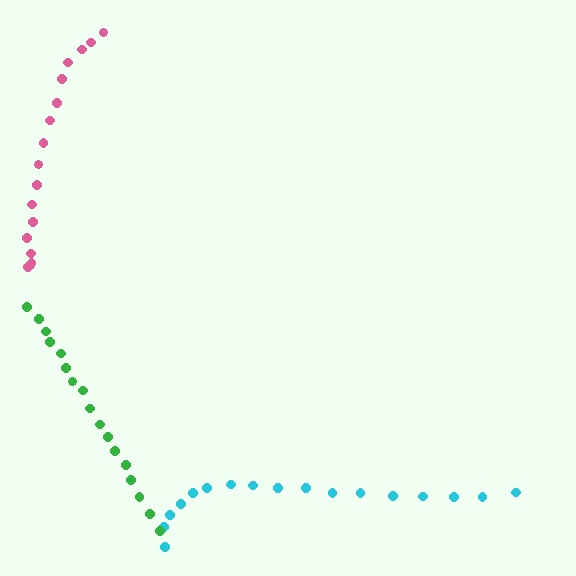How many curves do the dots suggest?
There are 3 distinct paths.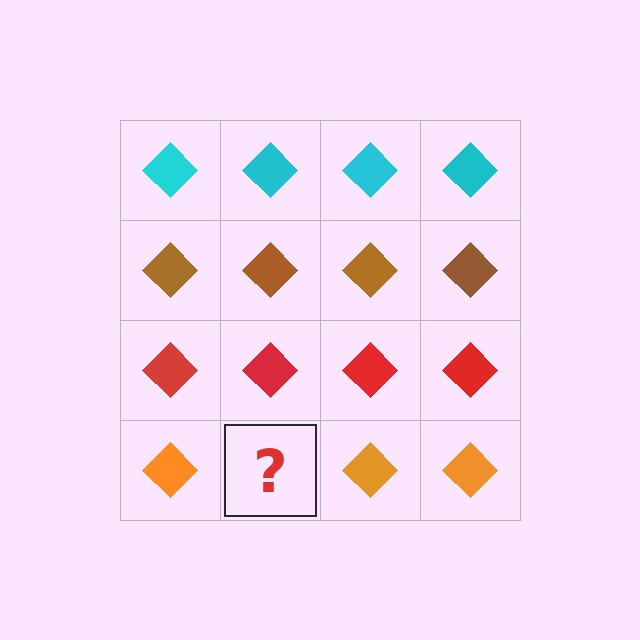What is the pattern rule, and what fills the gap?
The rule is that each row has a consistent color. The gap should be filled with an orange diamond.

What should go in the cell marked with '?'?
The missing cell should contain an orange diamond.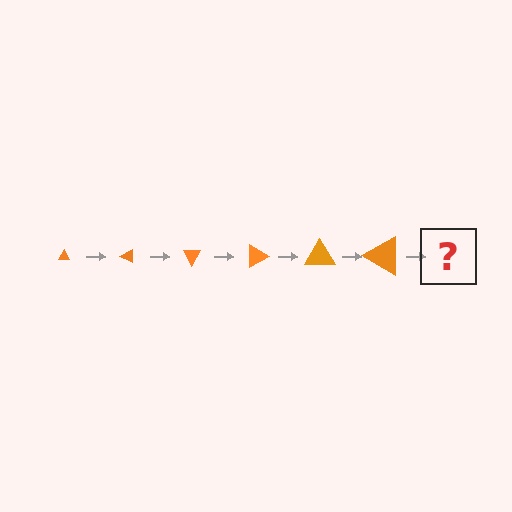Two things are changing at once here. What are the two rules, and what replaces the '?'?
The two rules are that the triangle grows larger each step and it rotates 30 degrees each step. The '?' should be a triangle, larger than the previous one and rotated 180 degrees from the start.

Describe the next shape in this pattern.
It should be a triangle, larger than the previous one and rotated 180 degrees from the start.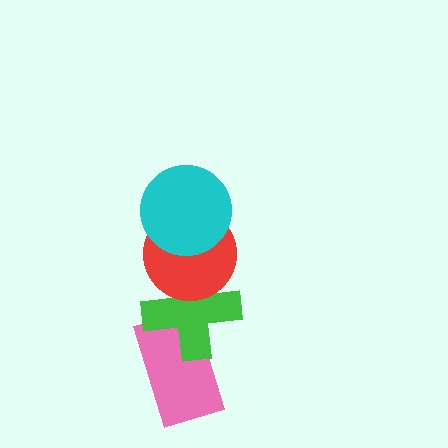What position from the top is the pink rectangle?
The pink rectangle is 4th from the top.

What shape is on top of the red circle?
The cyan circle is on top of the red circle.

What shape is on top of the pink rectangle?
The green cross is on top of the pink rectangle.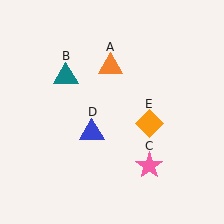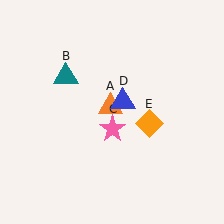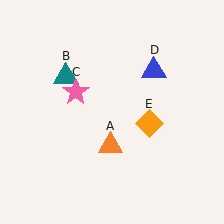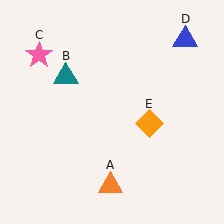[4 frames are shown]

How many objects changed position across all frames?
3 objects changed position: orange triangle (object A), pink star (object C), blue triangle (object D).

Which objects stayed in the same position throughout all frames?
Teal triangle (object B) and orange diamond (object E) remained stationary.